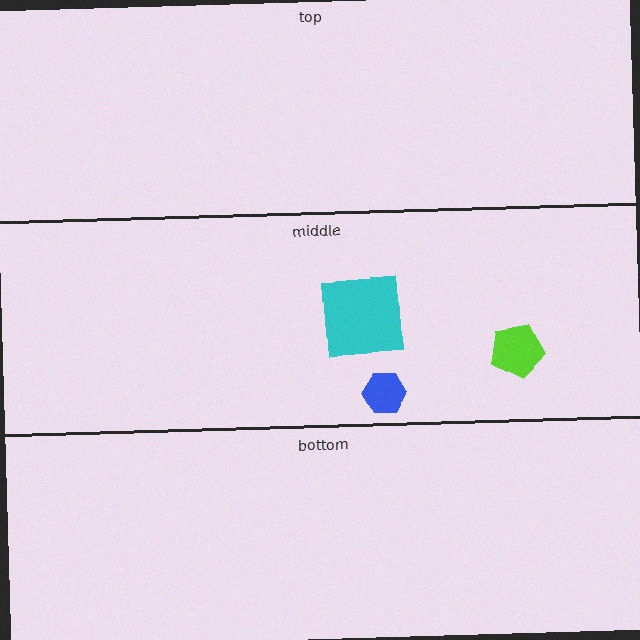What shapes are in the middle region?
The lime pentagon, the cyan square, the blue hexagon.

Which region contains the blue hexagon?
The middle region.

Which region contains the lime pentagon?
The middle region.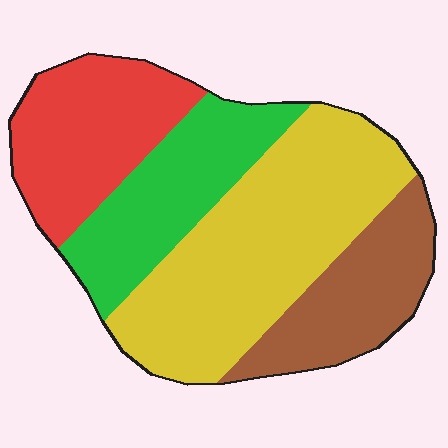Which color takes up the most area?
Yellow, at roughly 40%.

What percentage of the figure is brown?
Brown takes up about one sixth (1/6) of the figure.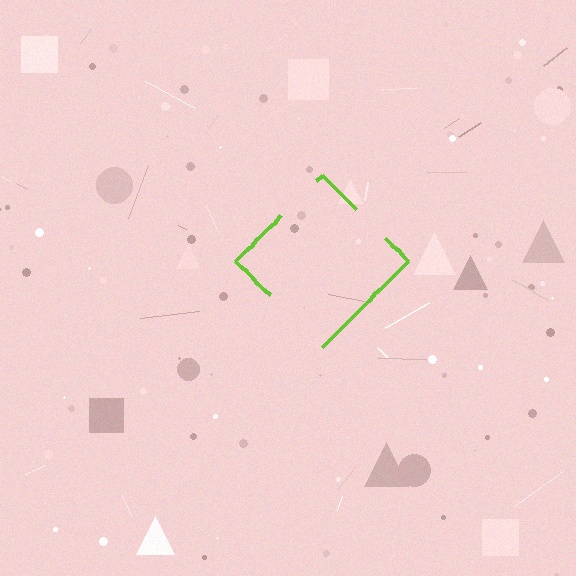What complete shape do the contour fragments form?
The contour fragments form a diamond.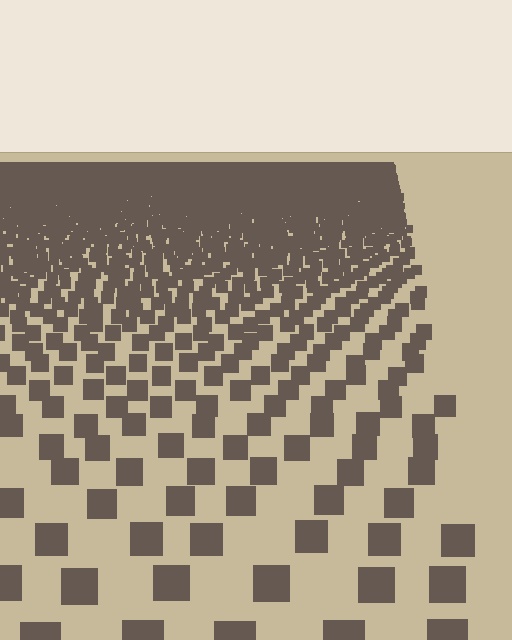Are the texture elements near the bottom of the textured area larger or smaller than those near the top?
Larger. Near the bottom, elements are closer to the viewer and appear at a bigger on-screen size.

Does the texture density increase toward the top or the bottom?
Density increases toward the top.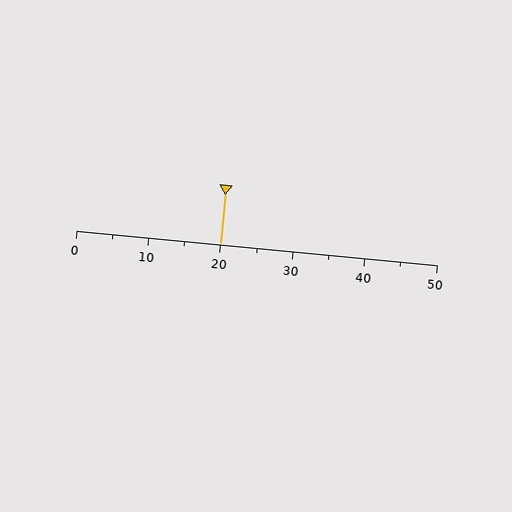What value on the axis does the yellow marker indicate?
The marker indicates approximately 20.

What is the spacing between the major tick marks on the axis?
The major ticks are spaced 10 apart.